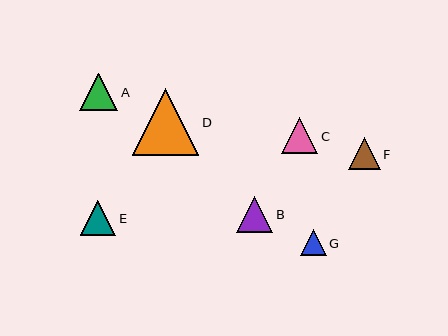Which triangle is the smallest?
Triangle G is the smallest with a size of approximately 26 pixels.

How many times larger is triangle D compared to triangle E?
Triangle D is approximately 1.9 times the size of triangle E.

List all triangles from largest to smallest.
From largest to smallest: D, A, C, B, E, F, G.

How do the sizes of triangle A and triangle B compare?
Triangle A and triangle B are approximately the same size.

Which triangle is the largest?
Triangle D is the largest with a size of approximately 66 pixels.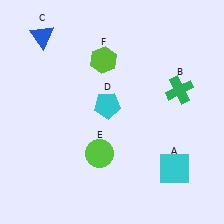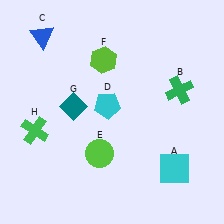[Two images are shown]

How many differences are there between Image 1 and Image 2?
There are 2 differences between the two images.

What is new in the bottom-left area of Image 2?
A green cross (H) was added in the bottom-left area of Image 2.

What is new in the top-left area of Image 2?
A teal diamond (G) was added in the top-left area of Image 2.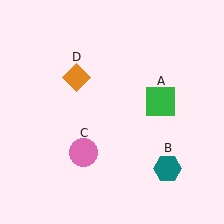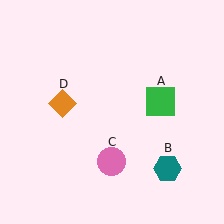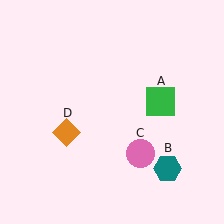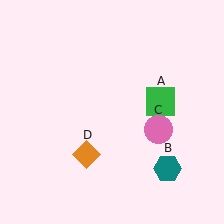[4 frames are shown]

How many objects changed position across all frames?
2 objects changed position: pink circle (object C), orange diamond (object D).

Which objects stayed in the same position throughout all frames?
Green square (object A) and teal hexagon (object B) remained stationary.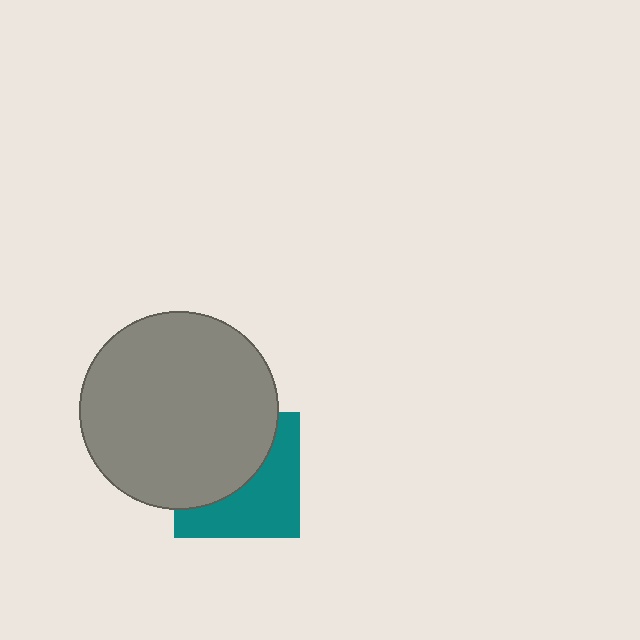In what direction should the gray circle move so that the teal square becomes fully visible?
The gray circle should move toward the upper-left. That is the shortest direction to clear the overlap and leave the teal square fully visible.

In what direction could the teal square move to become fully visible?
The teal square could move toward the lower-right. That would shift it out from behind the gray circle entirely.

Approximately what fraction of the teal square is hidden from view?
Roughly 52% of the teal square is hidden behind the gray circle.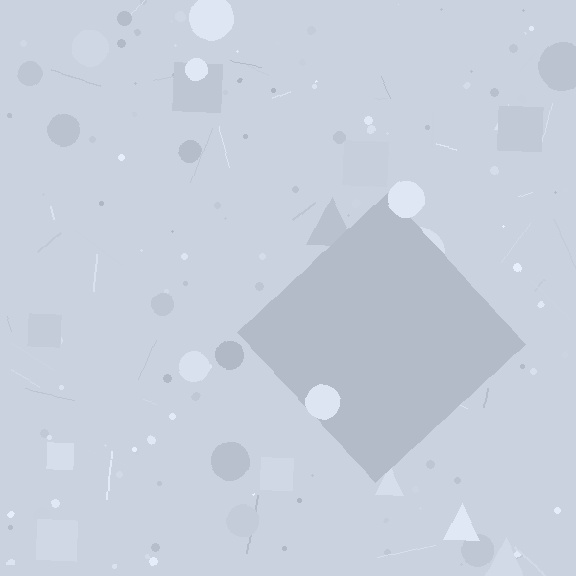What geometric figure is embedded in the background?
A diamond is embedded in the background.